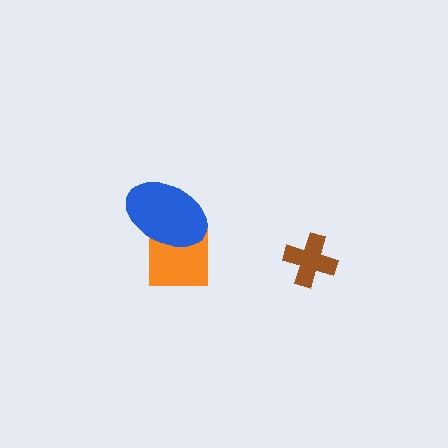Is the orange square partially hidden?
Yes, it is partially covered by another shape.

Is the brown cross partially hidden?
No, no other shape covers it.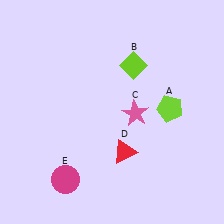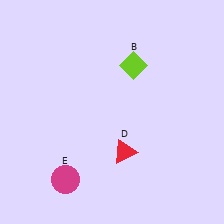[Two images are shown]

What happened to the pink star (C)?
The pink star (C) was removed in Image 2. It was in the bottom-right area of Image 1.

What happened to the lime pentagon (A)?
The lime pentagon (A) was removed in Image 2. It was in the top-right area of Image 1.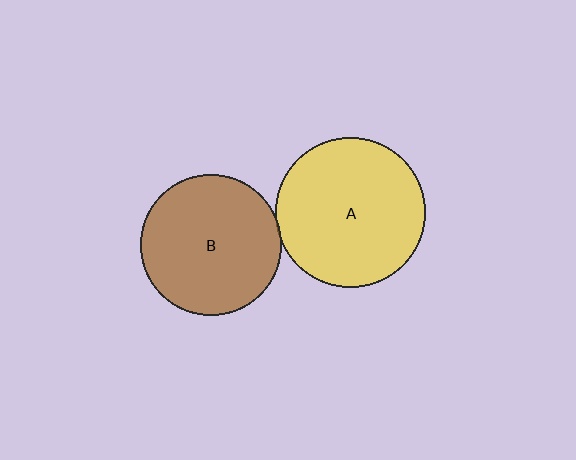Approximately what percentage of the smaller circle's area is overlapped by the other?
Approximately 5%.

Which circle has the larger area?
Circle A (yellow).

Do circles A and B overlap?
Yes.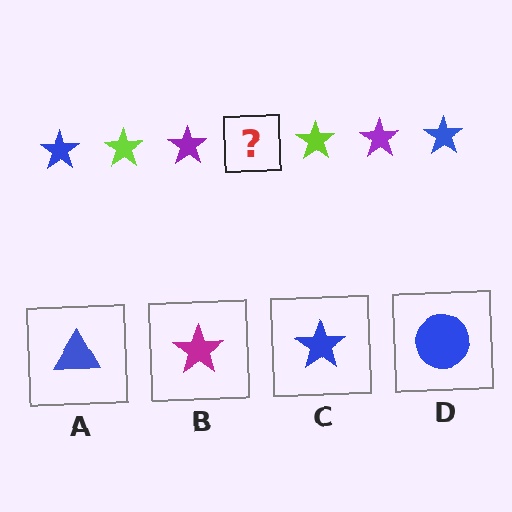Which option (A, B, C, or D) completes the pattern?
C.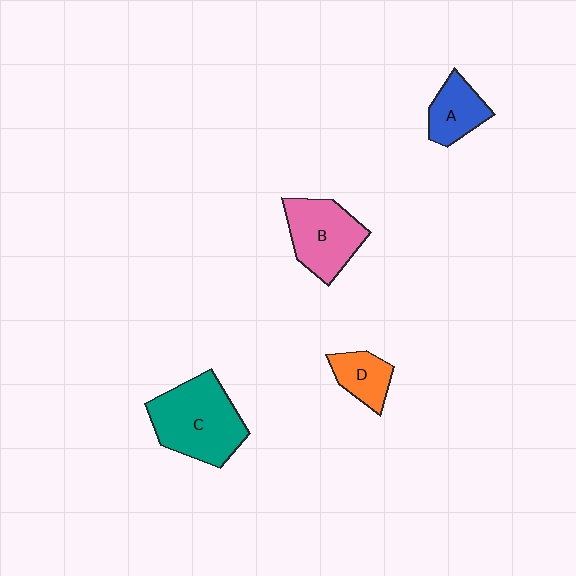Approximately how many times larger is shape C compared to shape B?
Approximately 1.3 times.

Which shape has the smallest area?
Shape D (orange).